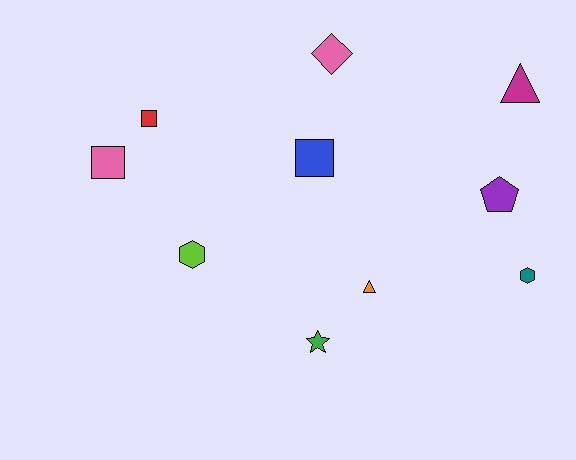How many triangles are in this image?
There are 2 triangles.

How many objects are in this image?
There are 10 objects.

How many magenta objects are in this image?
There is 1 magenta object.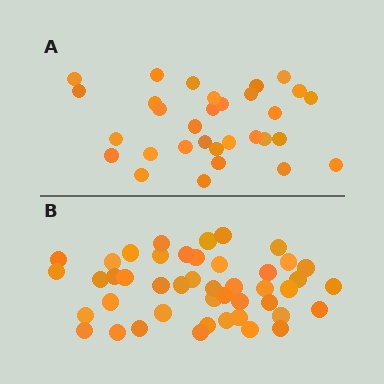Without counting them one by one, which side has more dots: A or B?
Region B (the bottom region) has more dots.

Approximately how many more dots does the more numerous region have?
Region B has approximately 15 more dots than region A.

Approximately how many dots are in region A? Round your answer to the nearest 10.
About 30 dots. (The exact count is 31, which rounds to 30.)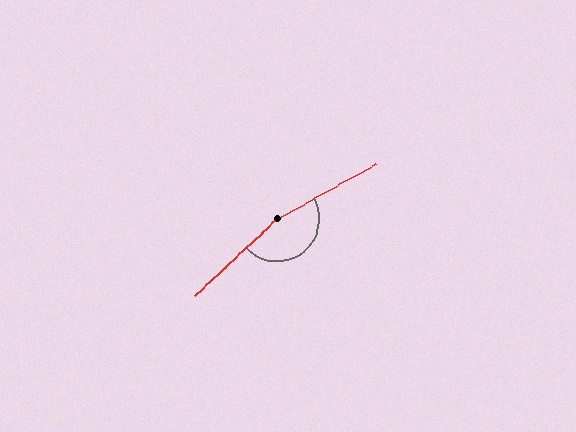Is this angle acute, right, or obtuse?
It is obtuse.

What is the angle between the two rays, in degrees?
Approximately 166 degrees.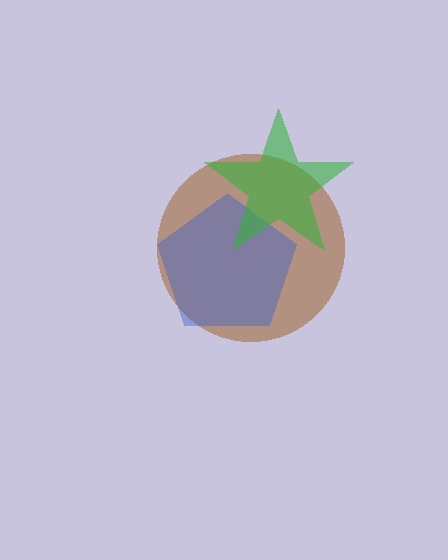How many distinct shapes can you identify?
There are 3 distinct shapes: a brown circle, a blue pentagon, a green star.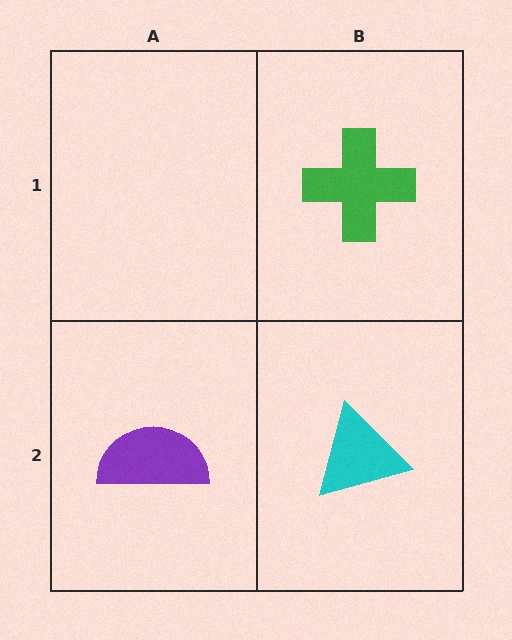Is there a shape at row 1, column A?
No, that cell is empty.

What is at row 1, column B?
A green cross.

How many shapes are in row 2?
2 shapes.